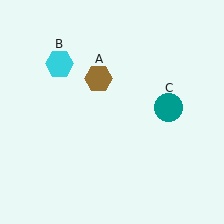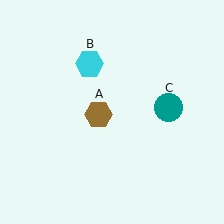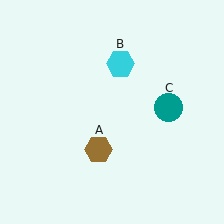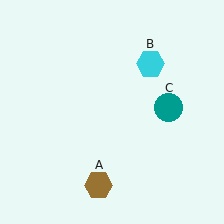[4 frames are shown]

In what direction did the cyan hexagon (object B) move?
The cyan hexagon (object B) moved right.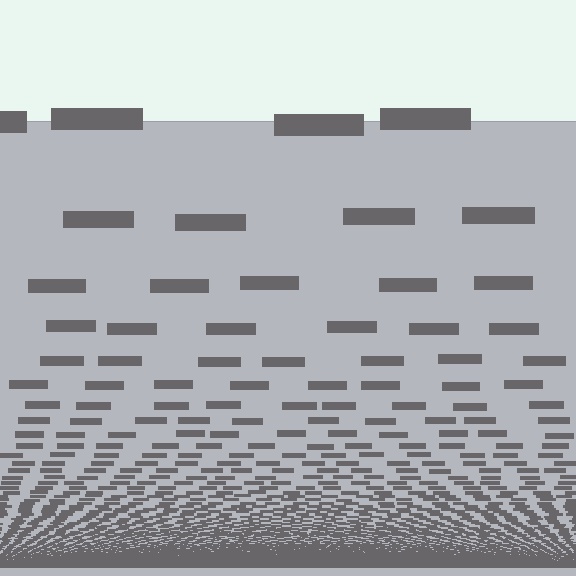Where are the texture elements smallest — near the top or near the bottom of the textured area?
Near the bottom.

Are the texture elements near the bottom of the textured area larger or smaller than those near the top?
Smaller. The gradient is inverted — elements near the bottom are smaller and denser.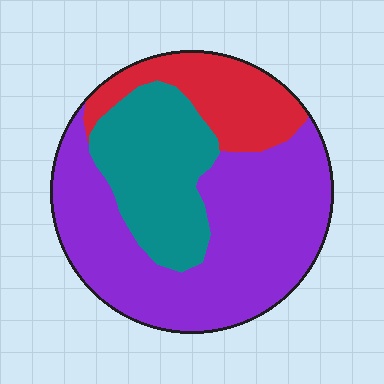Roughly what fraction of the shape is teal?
Teal takes up between a quarter and a half of the shape.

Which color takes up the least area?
Red, at roughly 20%.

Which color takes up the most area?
Purple, at roughly 55%.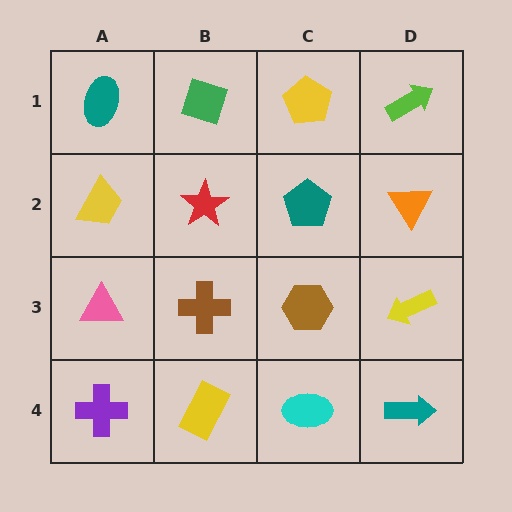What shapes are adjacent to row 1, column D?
An orange triangle (row 2, column D), a yellow pentagon (row 1, column C).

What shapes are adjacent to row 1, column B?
A red star (row 2, column B), a teal ellipse (row 1, column A), a yellow pentagon (row 1, column C).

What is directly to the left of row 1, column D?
A yellow pentagon.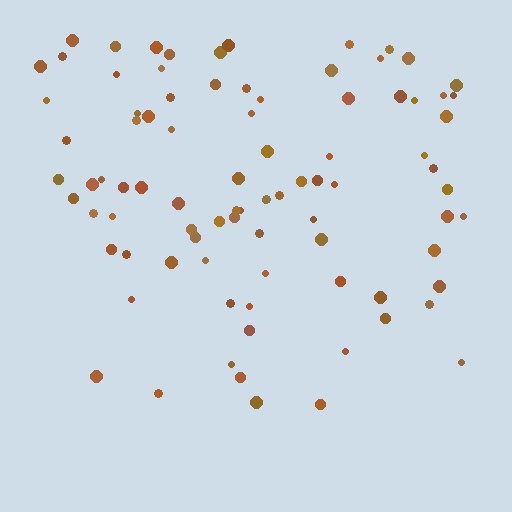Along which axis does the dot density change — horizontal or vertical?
Vertical.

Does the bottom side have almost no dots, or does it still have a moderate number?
Still a moderate number, just noticeably fewer than the top.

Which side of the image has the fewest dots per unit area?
The bottom.